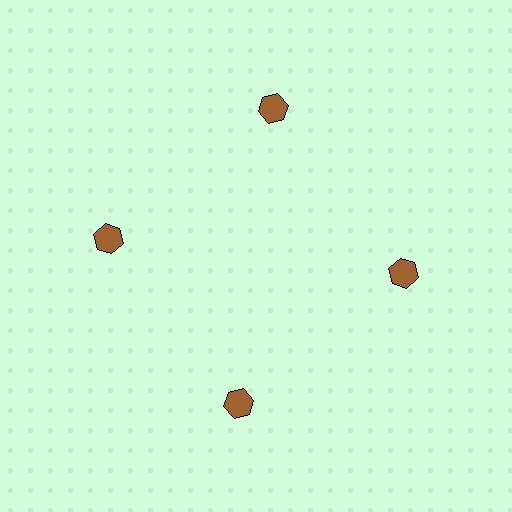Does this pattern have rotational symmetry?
Yes, this pattern has 4-fold rotational symmetry. It looks the same after rotating 90 degrees around the center.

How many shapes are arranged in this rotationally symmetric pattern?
There are 4 shapes, arranged in 4 groups of 1.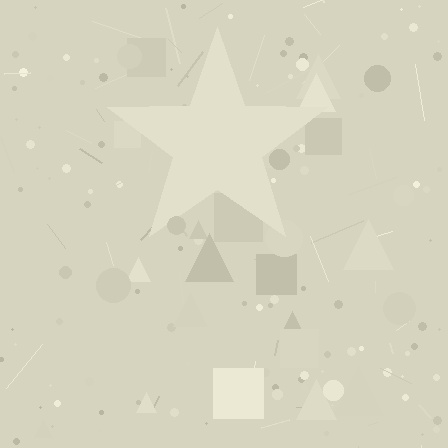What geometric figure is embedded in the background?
A star is embedded in the background.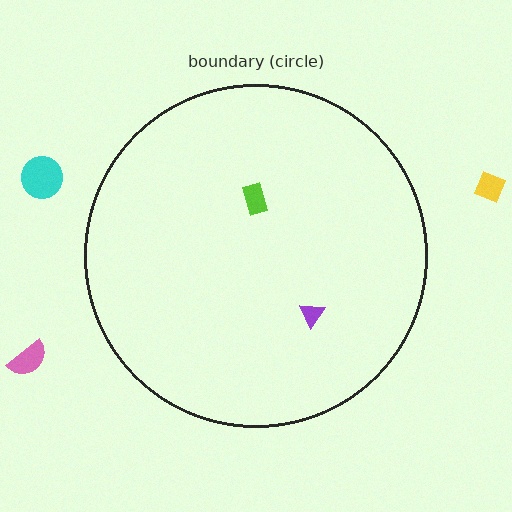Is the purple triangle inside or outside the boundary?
Inside.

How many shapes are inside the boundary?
2 inside, 3 outside.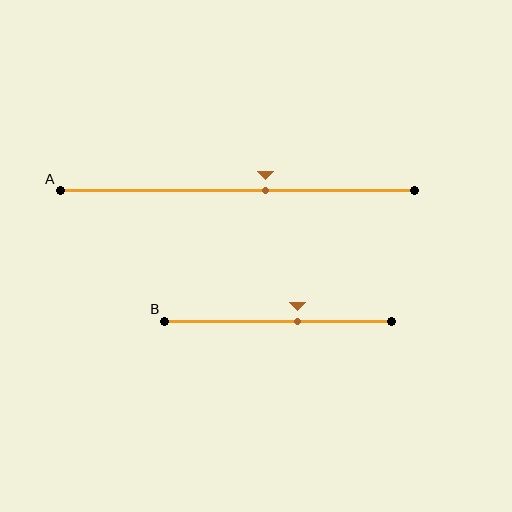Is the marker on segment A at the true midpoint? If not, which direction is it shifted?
No, the marker on segment A is shifted to the right by about 8% of the segment length.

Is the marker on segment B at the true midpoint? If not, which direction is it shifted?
No, the marker on segment B is shifted to the right by about 8% of the segment length.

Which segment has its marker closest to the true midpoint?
Segment A has its marker closest to the true midpoint.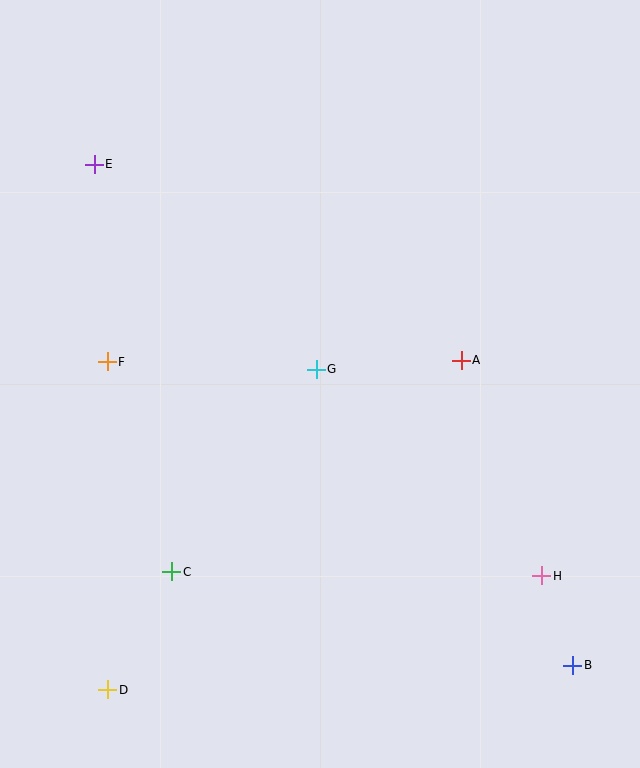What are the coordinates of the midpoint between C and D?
The midpoint between C and D is at (140, 631).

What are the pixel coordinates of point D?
Point D is at (108, 690).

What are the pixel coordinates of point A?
Point A is at (461, 360).